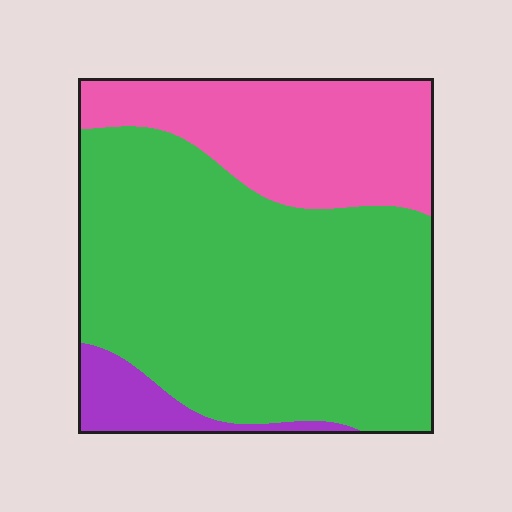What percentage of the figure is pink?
Pink covers 27% of the figure.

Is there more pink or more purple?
Pink.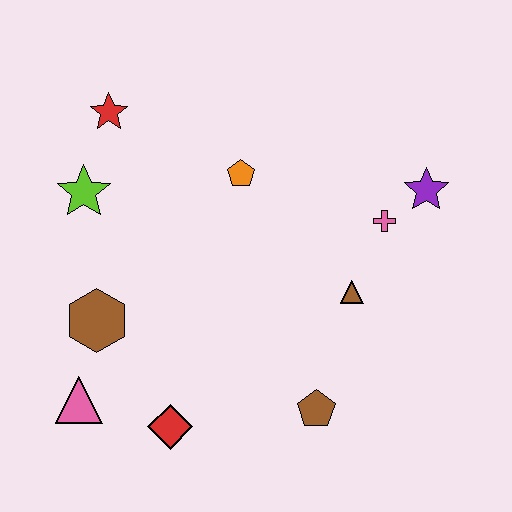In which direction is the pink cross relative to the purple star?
The pink cross is to the left of the purple star.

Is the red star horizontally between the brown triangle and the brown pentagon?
No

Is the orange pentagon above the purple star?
Yes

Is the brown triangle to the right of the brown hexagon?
Yes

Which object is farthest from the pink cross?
The pink triangle is farthest from the pink cross.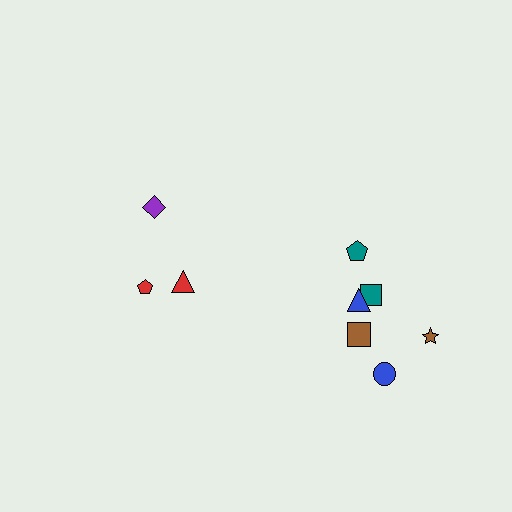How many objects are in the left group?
There are 3 objects.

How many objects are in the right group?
There are 6 objects.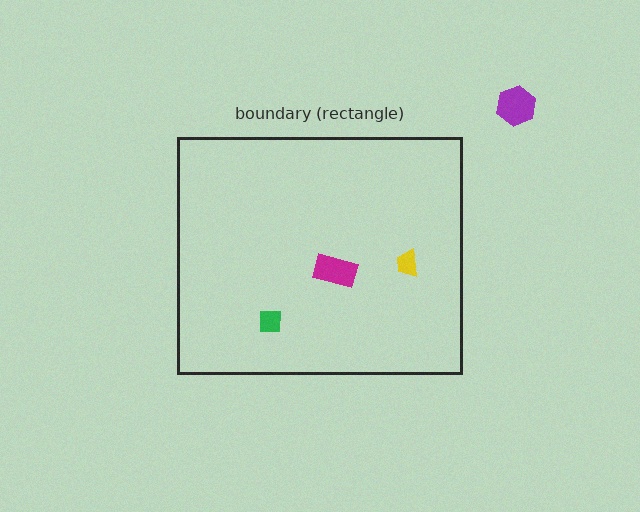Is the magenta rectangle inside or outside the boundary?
Inside.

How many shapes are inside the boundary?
3 inside, 1 outside.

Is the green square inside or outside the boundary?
Inside.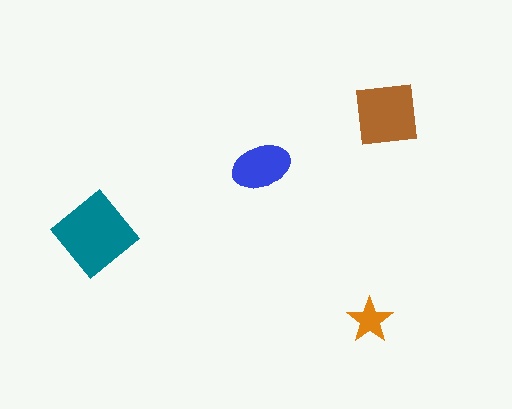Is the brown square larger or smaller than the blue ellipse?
Larger.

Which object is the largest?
The teal diamond.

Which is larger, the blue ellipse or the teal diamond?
The teal diamond.